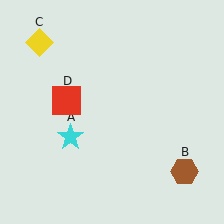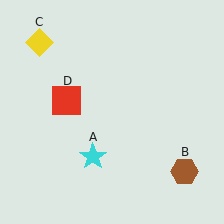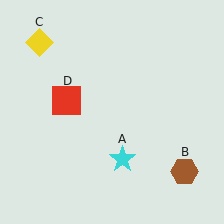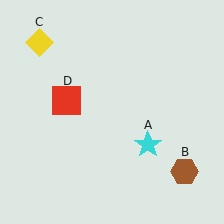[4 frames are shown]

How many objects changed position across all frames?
1 object changed position: cyan star (object A).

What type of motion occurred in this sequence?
The cyan star (object A) rotated counterclockwise around the center of the scene.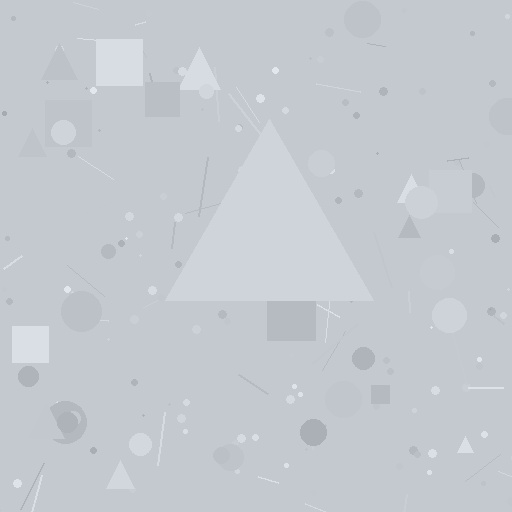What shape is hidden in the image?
A triangle is hidden in the image.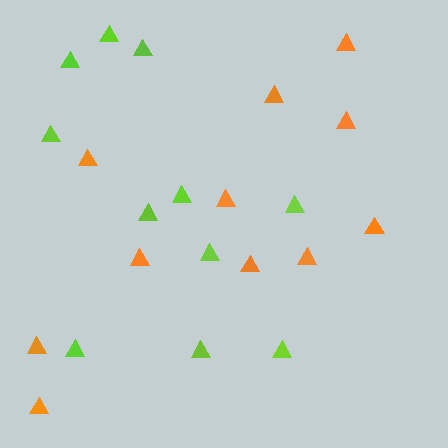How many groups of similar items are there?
There are 2 groups: one group of lime triangles (11) and one group of orange triangles (11).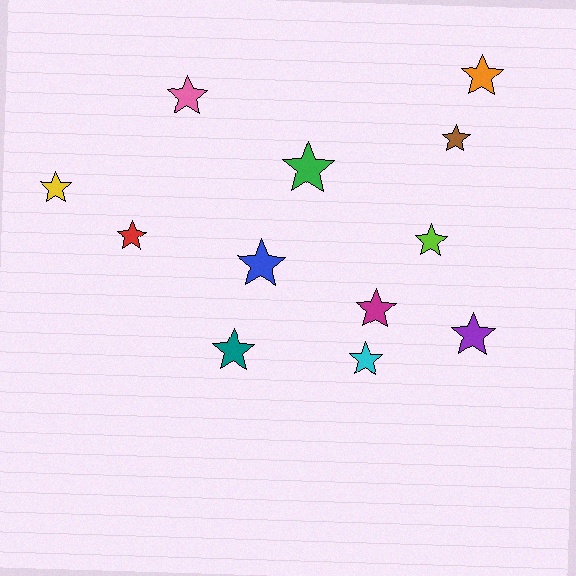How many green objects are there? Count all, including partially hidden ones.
There is 1 green object.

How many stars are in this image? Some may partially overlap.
There are 12 stars.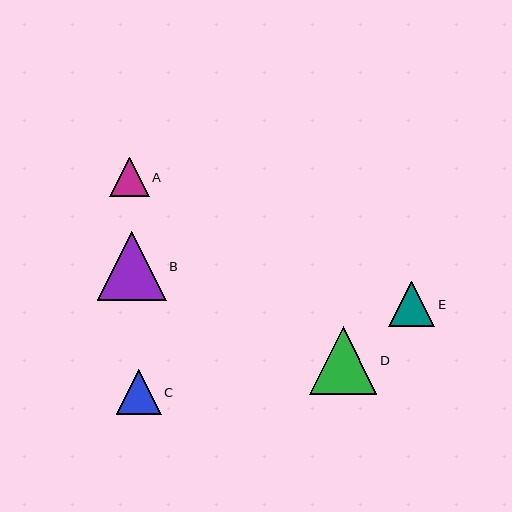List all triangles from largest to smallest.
From largest to smallest: B, D, E, C, A.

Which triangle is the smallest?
Triangle A is the smallest with a size of approximately 39 pixels.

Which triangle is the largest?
Triangle B is the largest with a size of approximately 69 pixels.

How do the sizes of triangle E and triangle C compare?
Triangle E and triangle C are approximately the same size.